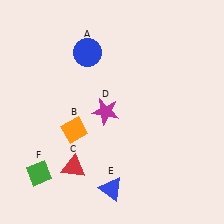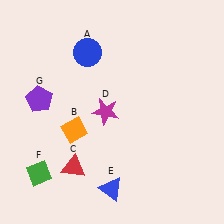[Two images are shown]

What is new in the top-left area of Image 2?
A purple pentagon (G) was added in the top-left area of Image 2.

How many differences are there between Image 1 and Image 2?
There is 1 difference between the two images.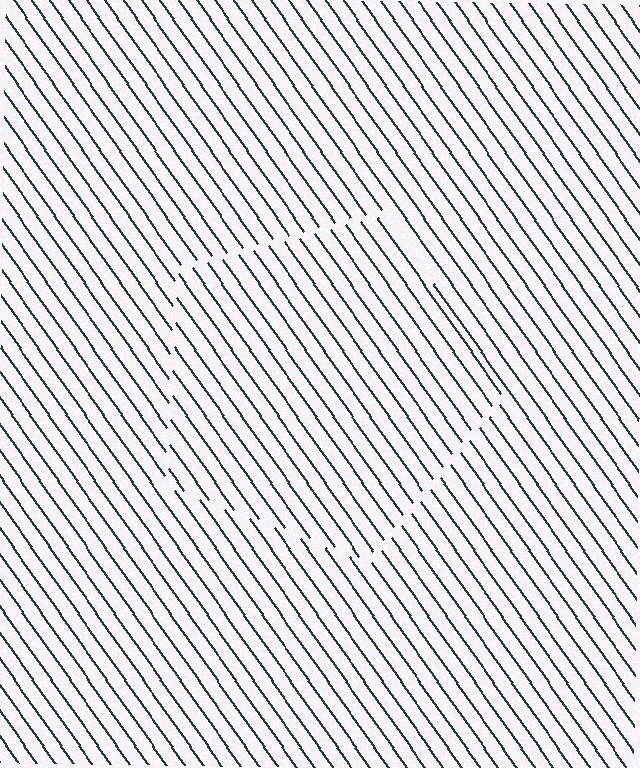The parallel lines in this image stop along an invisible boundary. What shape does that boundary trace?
An illusory pentagon. The interior of the shape contains the same grating, shifted by half a period — the contour is defined by the phase discontinuity where line-ends from the inner and outer gratings abut.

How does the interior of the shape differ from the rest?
The interior of the shape contains the same grating, shifted by half a period — the contour is defined by the phase discontinuity where line-ends from the inner and outer gratings abut.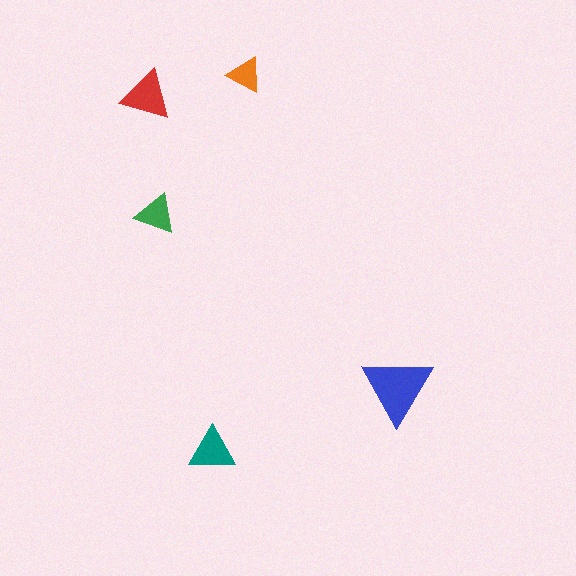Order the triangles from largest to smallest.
the blue one, the red one, the teal one, the green one, the orange one.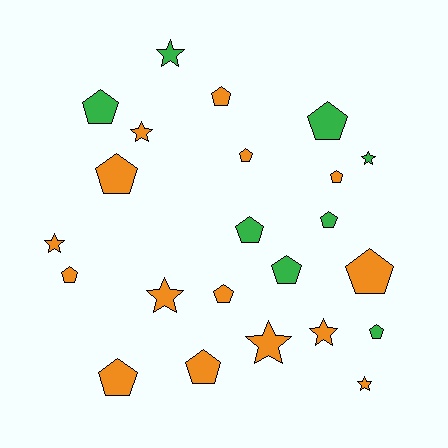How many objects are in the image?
There are 23 objects.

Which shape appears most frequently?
Pentagon, with 15 objects.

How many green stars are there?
There are 2 green stars.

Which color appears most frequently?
Orange, with 15 objects.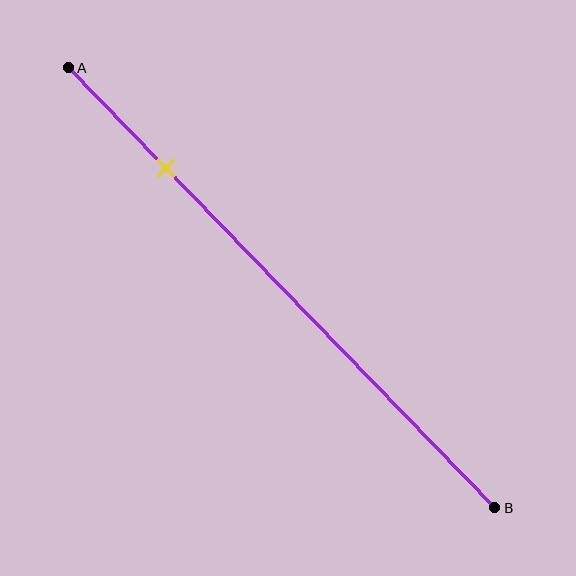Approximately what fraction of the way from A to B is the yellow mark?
The yellow mark is approximately 25% of the way from A to B.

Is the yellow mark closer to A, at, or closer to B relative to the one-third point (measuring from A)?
The yellow mark is closer to point A than the one-third point of segment AB.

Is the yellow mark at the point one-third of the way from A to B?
No, the mark is at about 25% from A, not at the 33% one-third point.